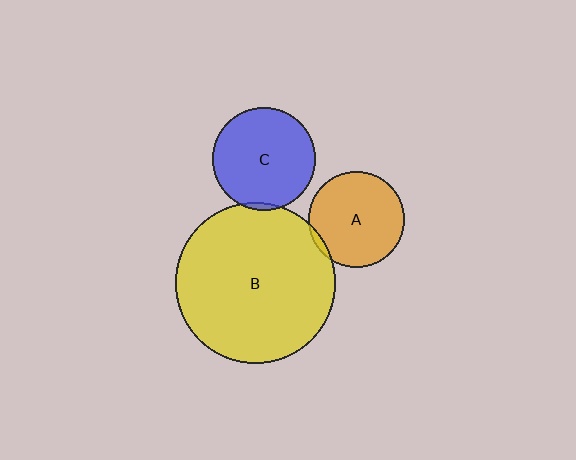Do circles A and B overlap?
Yes.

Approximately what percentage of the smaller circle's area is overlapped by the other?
Approximately 5%.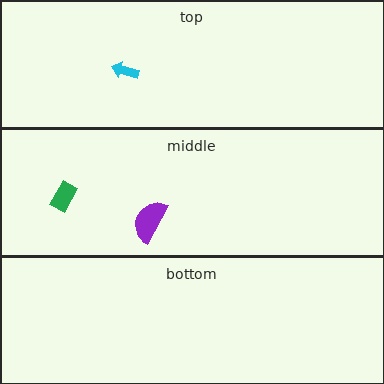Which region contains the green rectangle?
The middle region.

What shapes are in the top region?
The cyan arrow.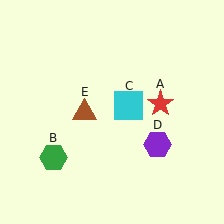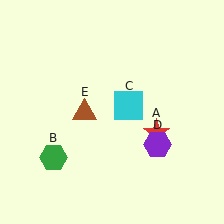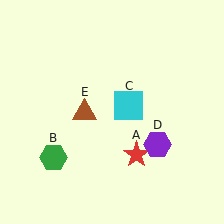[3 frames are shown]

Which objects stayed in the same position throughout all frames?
Green hexagon (object B) and cyan square (object C) and purple hexagon (object D) and brown triangle (object E) remained stationary.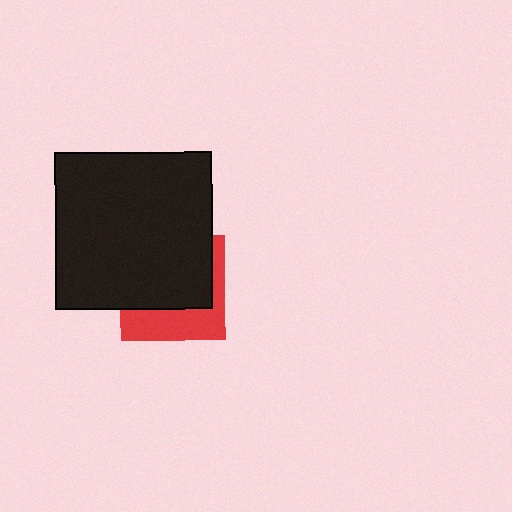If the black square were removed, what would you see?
You would see the complete red square.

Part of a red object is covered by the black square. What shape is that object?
It is a square.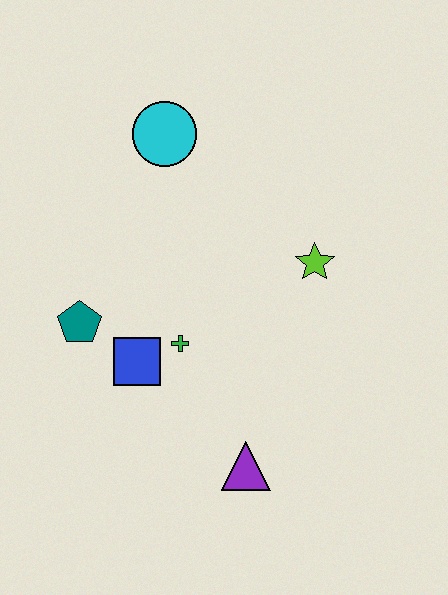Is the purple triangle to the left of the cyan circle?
No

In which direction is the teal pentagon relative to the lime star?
The teal pentagon is to the left of the lime star.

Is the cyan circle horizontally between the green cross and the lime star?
No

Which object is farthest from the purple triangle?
The cyan circle is farthest from the purple triangle.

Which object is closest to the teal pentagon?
The blue square is closest to the teal pentagon.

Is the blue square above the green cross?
No